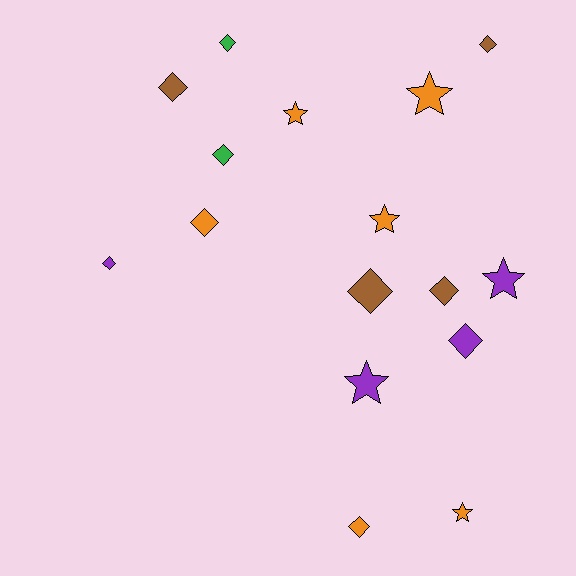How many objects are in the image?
There are 16 objects.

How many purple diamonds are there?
There are 2 purple diamonds.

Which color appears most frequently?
Orange, with 6 objects.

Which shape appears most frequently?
Diamond, with 10 objects.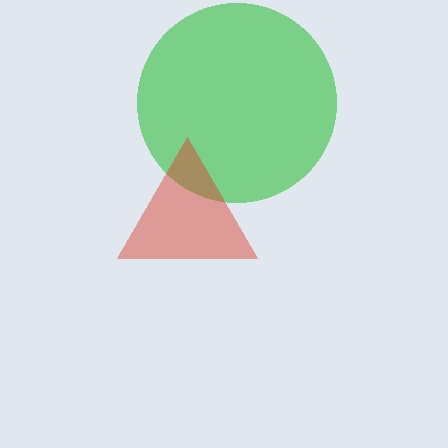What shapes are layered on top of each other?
The layered shapes are: a green circle, a red triangle.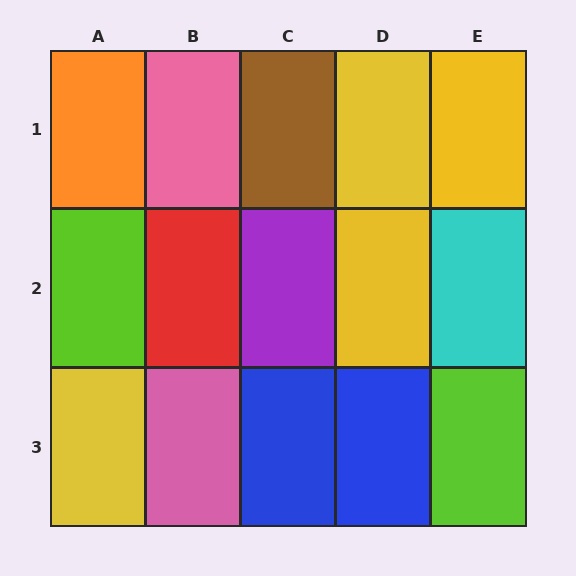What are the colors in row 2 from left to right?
Lime, red, purple, yellow, cyan.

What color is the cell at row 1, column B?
Pink.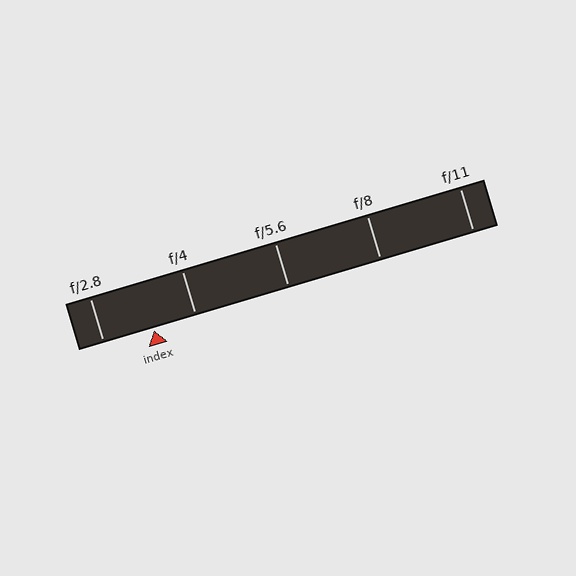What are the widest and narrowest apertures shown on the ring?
The widest aperture shown is f/2.8 and the narrowest is f/11.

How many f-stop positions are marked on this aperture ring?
There are 5 f-stop positions marked.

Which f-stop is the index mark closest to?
The index mark is closest to f/4.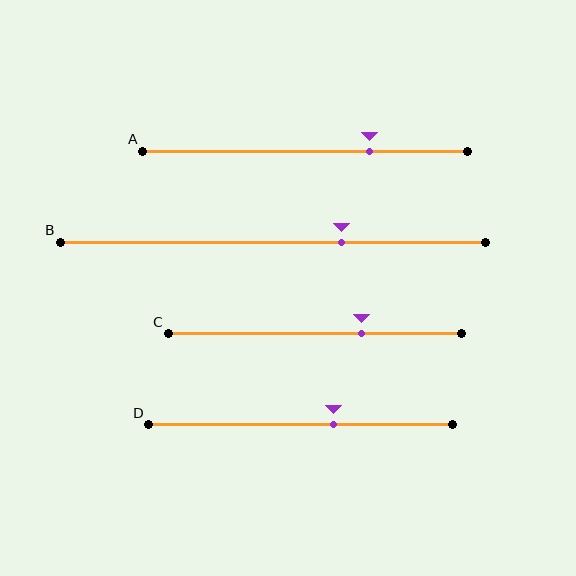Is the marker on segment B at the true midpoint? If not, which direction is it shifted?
No, the marker on segment B is shifted to the right by about 16% of the segment length.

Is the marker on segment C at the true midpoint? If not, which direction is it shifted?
No, the marker on segment C is shifted to the right by about 16% of the segment length.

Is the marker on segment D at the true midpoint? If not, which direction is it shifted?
No, the marker on segment D is shifted to the right by about 11% of the segment length.